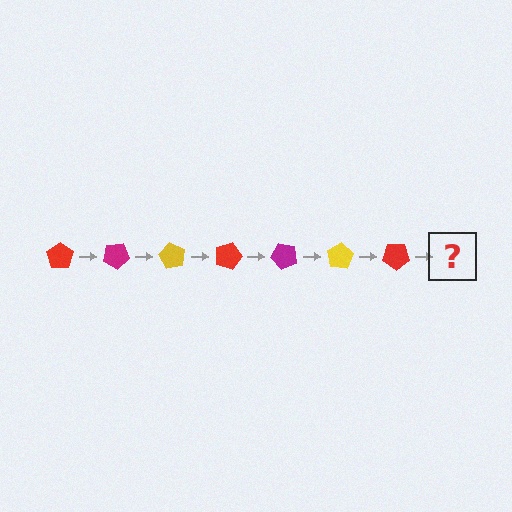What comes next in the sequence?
The next element should be a magenta pentagon, rotated 210 degrees from the start.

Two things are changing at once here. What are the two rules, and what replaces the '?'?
The two rules are that it rotates 30 degrees each step and the color cycles through red, magenta, and yellow. The '?' should be a magenta pentagon, rotated 210 degrees from the start.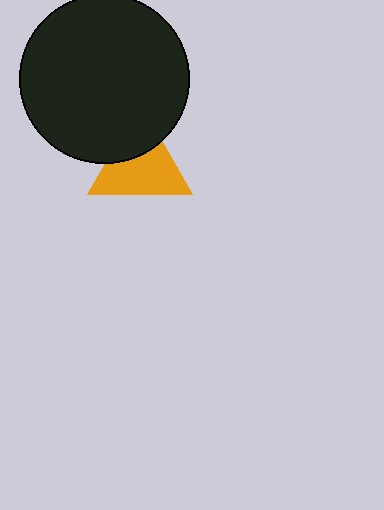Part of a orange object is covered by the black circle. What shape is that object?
It is a triangle.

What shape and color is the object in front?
The object in front is a black circle.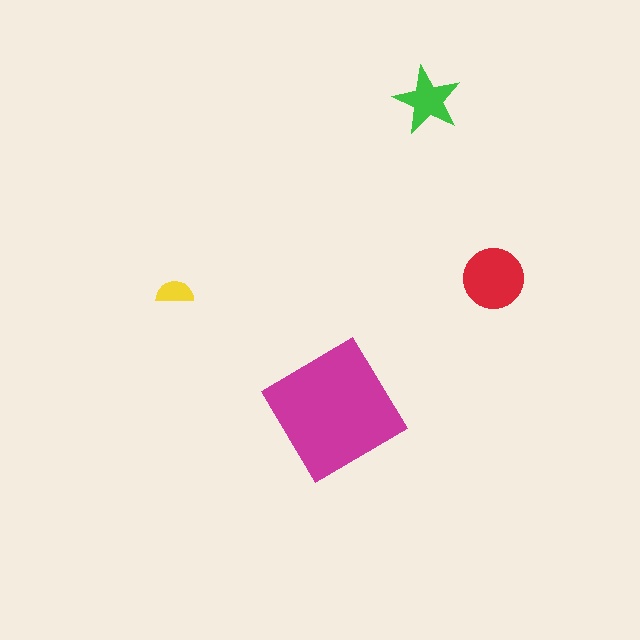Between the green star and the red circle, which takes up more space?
The red circle.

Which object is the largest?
The magenta diamond.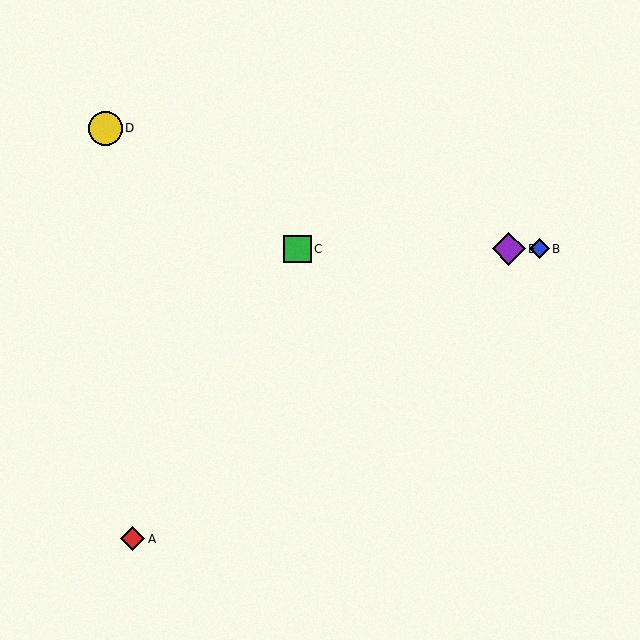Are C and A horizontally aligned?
No, C is at y≈249 and A is at y≈539.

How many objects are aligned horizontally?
3 objects (B, C, E) are aligned horizontally.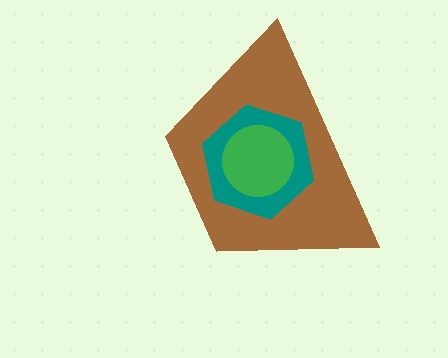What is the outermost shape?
The brown trapezoid.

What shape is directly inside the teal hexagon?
The green circle.